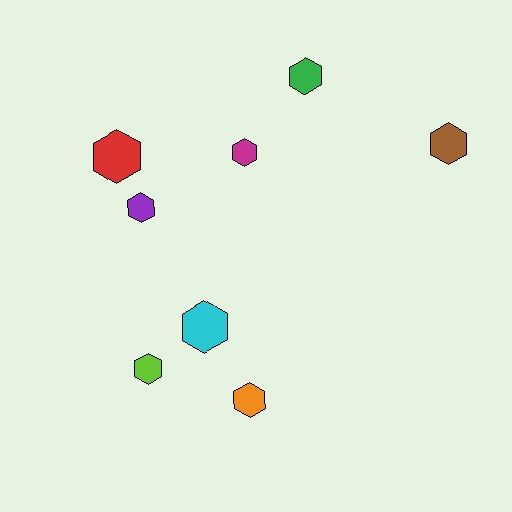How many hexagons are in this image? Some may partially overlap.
There are 8 hexagons.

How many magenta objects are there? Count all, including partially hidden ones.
There is 1 magenta object.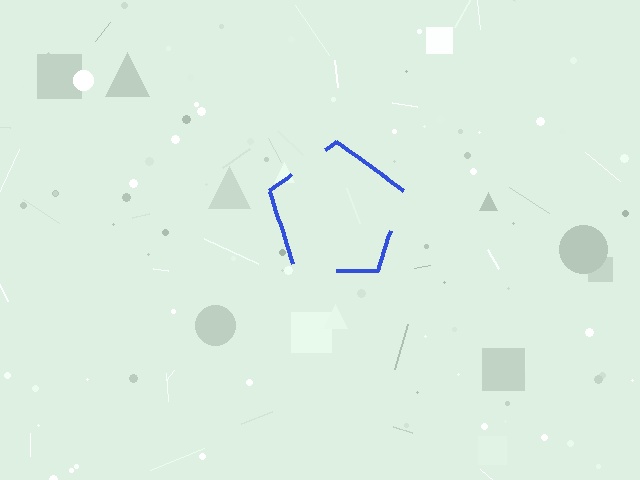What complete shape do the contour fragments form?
The contour fragments form a pentagon.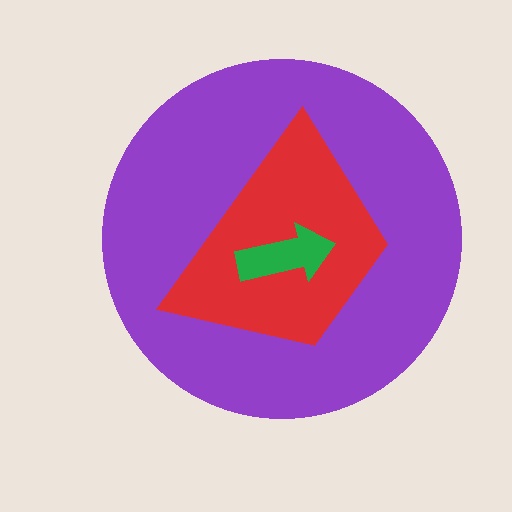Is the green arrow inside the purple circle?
Yes.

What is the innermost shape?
The green arrow.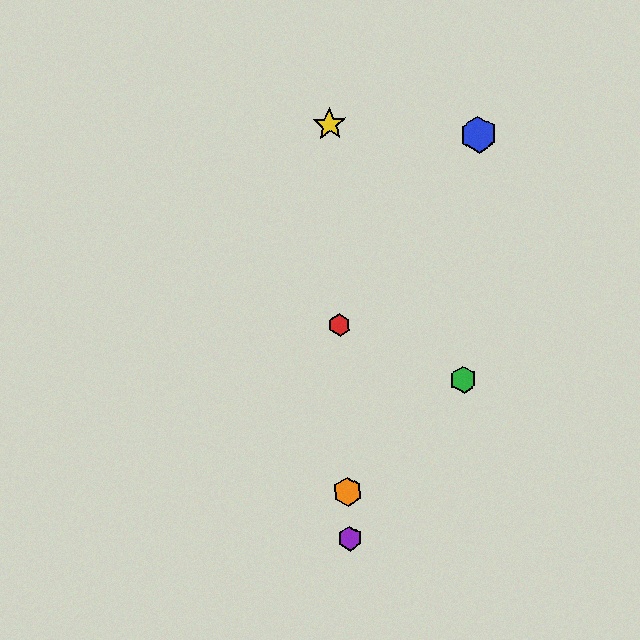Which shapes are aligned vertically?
The red hexagon, the yellow star, the purple hexagon, the orange hexagon are aligned vertically.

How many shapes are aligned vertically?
4 shapes (the red hexagon, the yellow star, the purple hexagon, the orange hexagon) are aligned vertically.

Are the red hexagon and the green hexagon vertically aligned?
No, the red hexagon is at x≈339 and the green hexagon is at x≈463.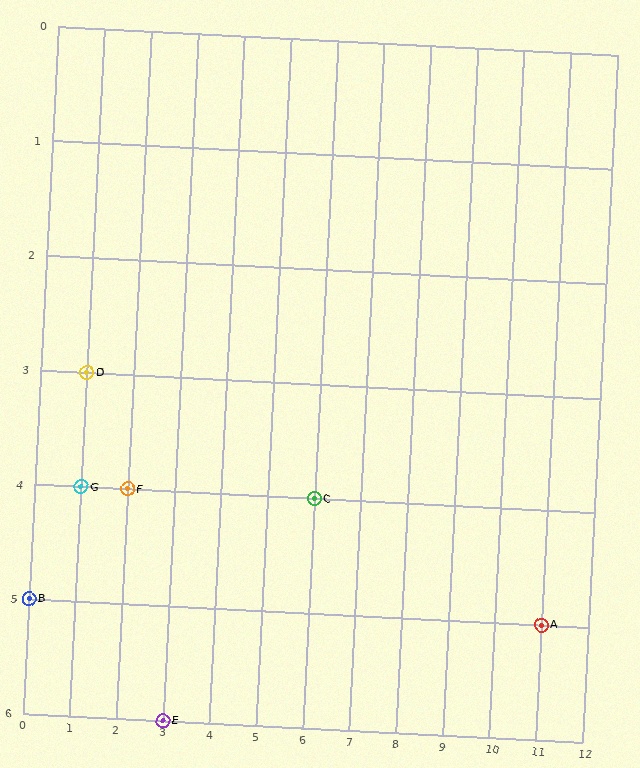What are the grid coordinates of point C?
Point C is at grid coordinates (6, 4).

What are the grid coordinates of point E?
Point E is at grid coordinates (3, 6).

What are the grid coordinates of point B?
Point B is at grid coordinates (0, 5).